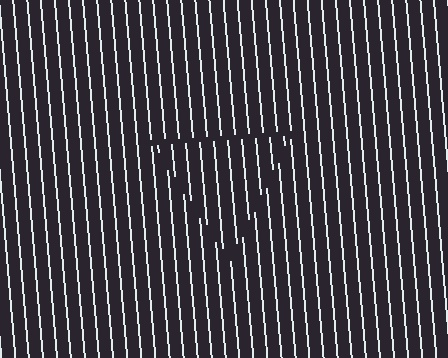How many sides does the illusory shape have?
3 sides — the line-ends trace a triangle.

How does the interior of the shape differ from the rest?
The interior of the shape contains the same grating, shifted by half a period — the contour is defined by the phase discontinuity where line-ends from the inner and outer gratings abut.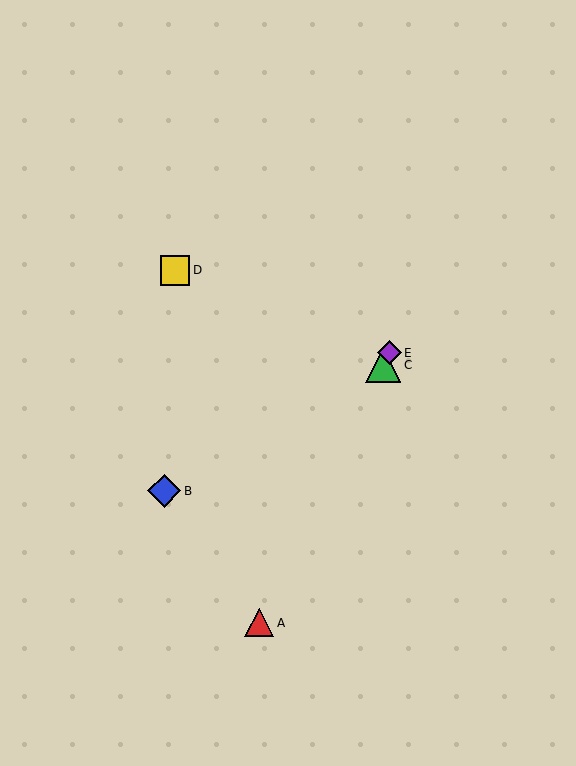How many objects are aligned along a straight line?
3 objects (A, C, E) are aligned along a straight line.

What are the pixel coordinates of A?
Object A is at (259, 623).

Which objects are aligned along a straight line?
Objects A, C, E are aligned along a straight line.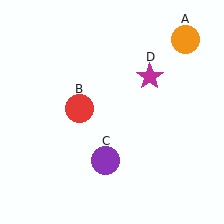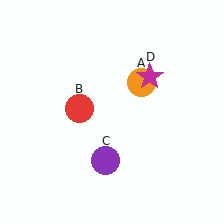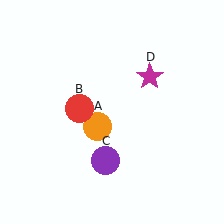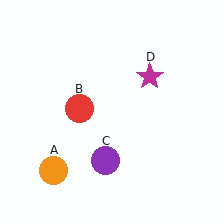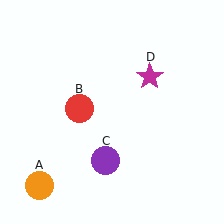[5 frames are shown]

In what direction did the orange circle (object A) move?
The orange circle (object A) moved down and to the left.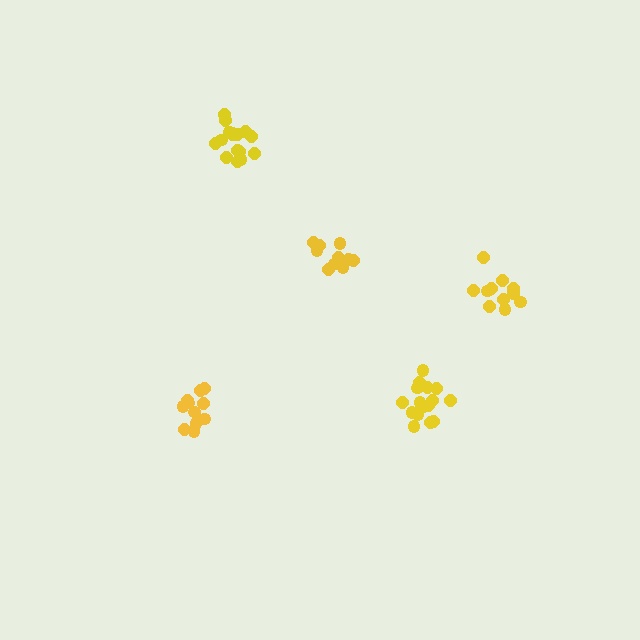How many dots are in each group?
Group 1: 16 dots, Group 2: 16 dots, Group 3: 11 dots, Group 4: 11 dots, Group 5: 11 dots (65 total).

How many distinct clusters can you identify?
There are 5 distinct clusters.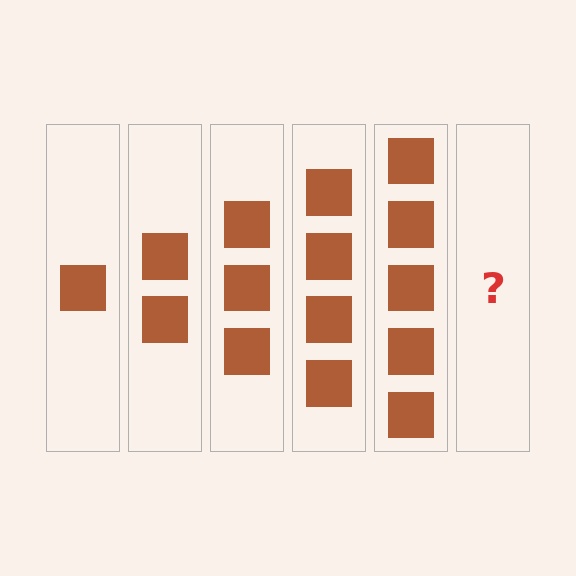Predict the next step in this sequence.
The next step is 6 squares.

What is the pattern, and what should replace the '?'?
The pattern is that each step adds one more square. The '?' should be 6 squares.